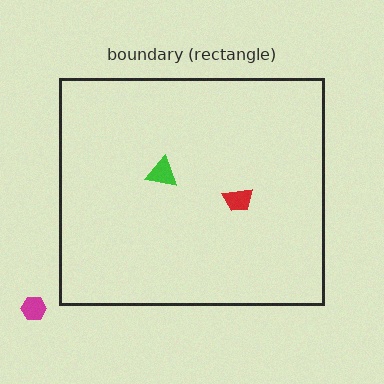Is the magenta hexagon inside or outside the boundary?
Outside.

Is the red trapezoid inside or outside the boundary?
Inside.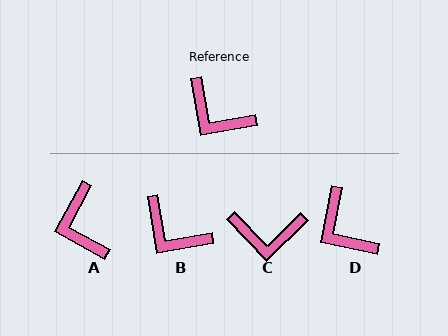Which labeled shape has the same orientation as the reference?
B.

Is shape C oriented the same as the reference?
No, it is off by about 35 degrees.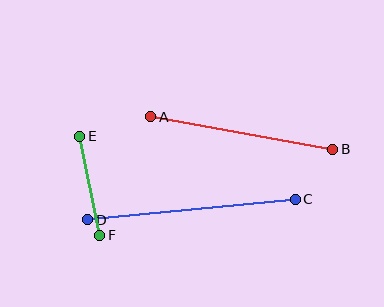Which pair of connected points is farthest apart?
Points C and D are farthest apart.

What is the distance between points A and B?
The distance is approximately 185 pixels.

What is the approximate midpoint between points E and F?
The midpoint is at approximately (90, 186) pixels.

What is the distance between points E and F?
The distance is approximately 101 pixels.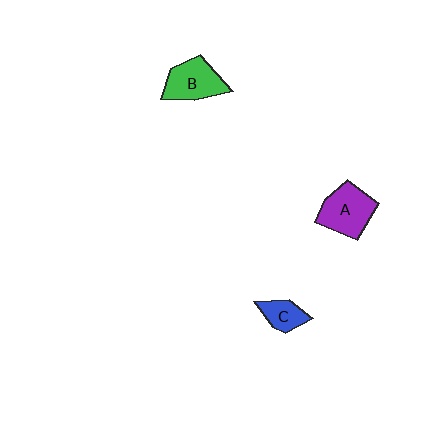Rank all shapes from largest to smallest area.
From largest to smallest: A (purple), B (green), C (blue).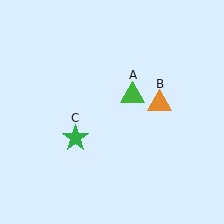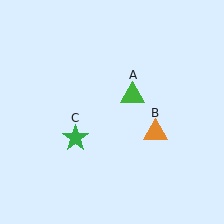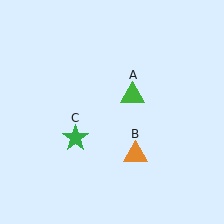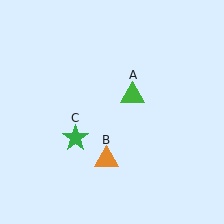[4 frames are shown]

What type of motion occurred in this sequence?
The orange triangle (object B) rotated clockwise around the center of the scene.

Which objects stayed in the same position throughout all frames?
Green triangle (object A) and green star (object C) remained stationary.